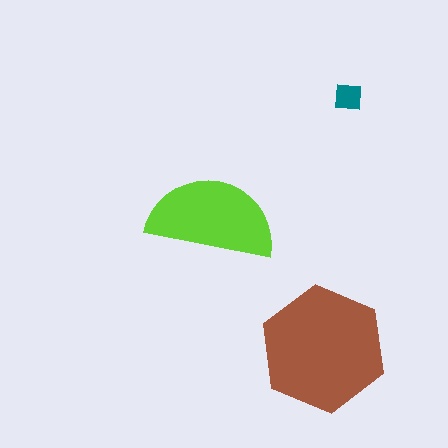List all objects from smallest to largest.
The teal square, the lime semicircle, the brown hexagon.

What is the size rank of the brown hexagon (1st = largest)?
1st.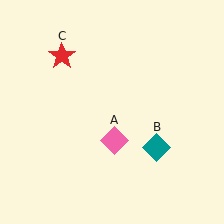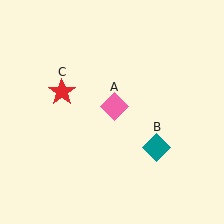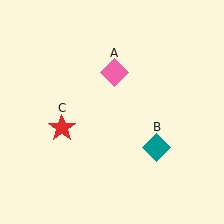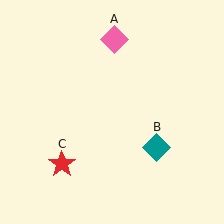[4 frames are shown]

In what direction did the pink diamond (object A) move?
The pink diamond (object A) moved up.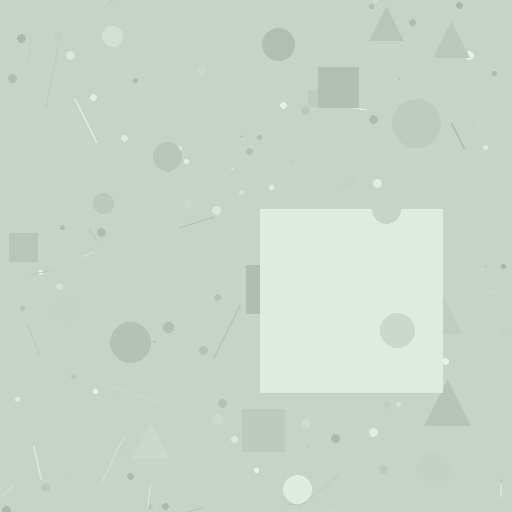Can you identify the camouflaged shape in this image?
The camouflaged shape is a square.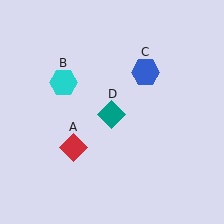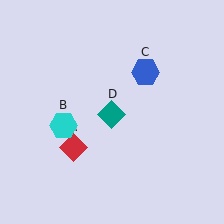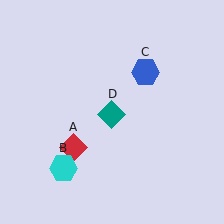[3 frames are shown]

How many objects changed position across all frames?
1 object changed position: cyan hexagon (object B).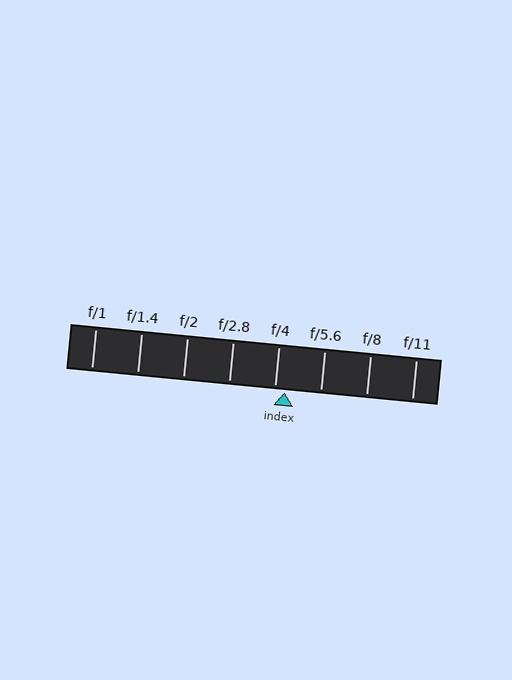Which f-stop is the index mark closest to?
The index mark is closest to f/4.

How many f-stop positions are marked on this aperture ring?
There are 8 f-stop positions marked.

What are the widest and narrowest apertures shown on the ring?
The widest aperture shown is f/1 and the narrowest is f/11.